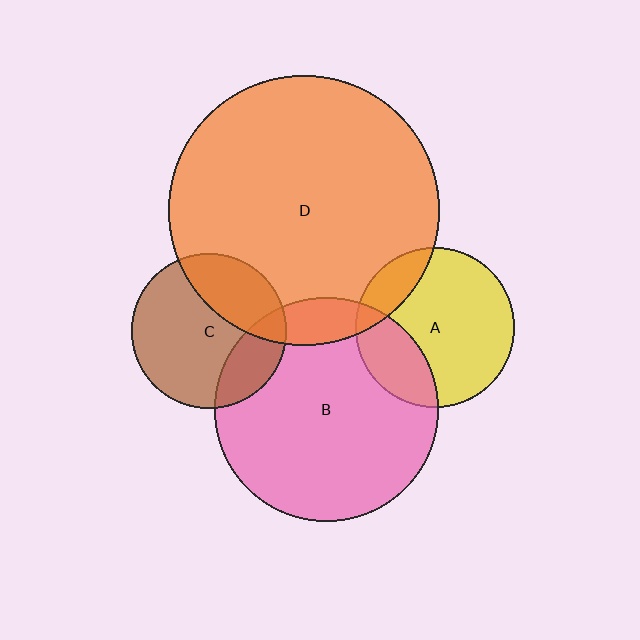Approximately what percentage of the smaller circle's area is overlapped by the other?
Approximately 25%.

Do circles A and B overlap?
Yes.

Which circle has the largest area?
Circle D (orange).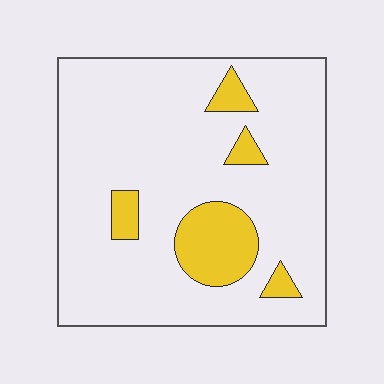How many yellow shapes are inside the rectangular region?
5.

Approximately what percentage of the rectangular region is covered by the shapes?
Approximately 15%.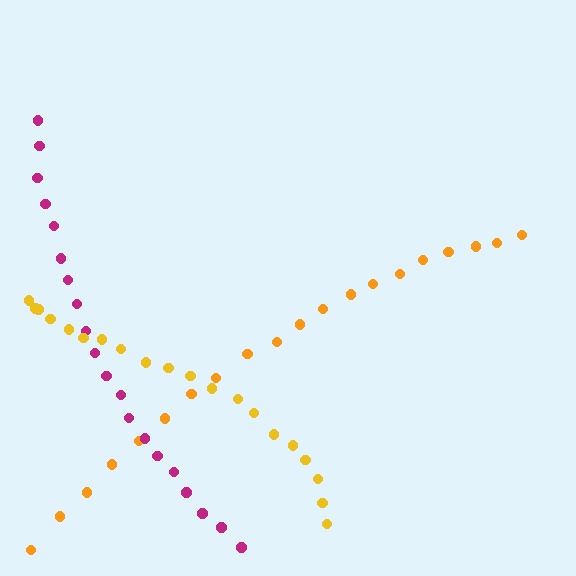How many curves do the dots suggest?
There are 3 distinct paths.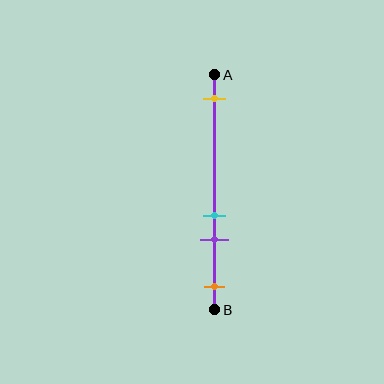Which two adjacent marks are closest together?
The cyan and purple marks are the closest adjacent pair.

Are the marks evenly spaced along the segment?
No, the marks are not evenly spaced.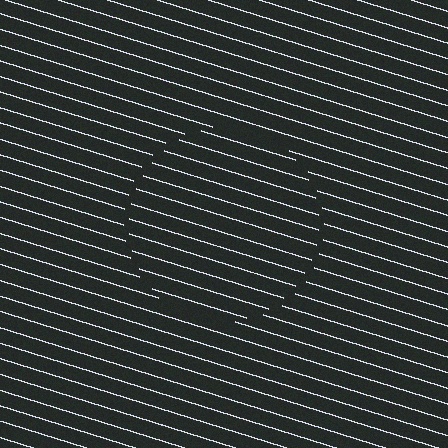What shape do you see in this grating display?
An illusory circle. The interior of the shape contains the same grating, shifted by half a period — the contour is defined by the phase discontinuity where line-ends from the inner and outer gratings abut.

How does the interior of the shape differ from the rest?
The interior of the shape contains the same grating, shifted by half a period — the contour is defined by the phase discontinuity where line-ends from the inner and outer gratings abut.